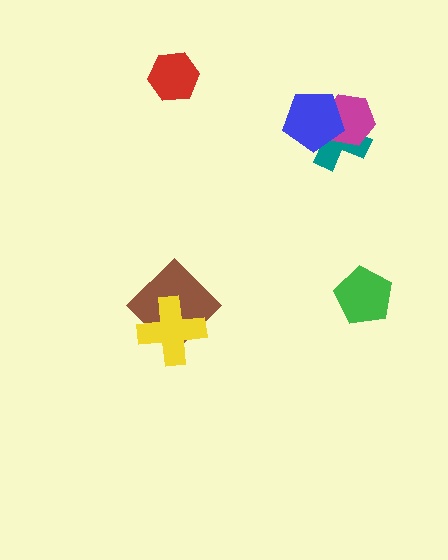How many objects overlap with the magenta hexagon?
2 objects overlap with the magenta hexagon.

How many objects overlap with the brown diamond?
1 object overlaps with the brown diamond.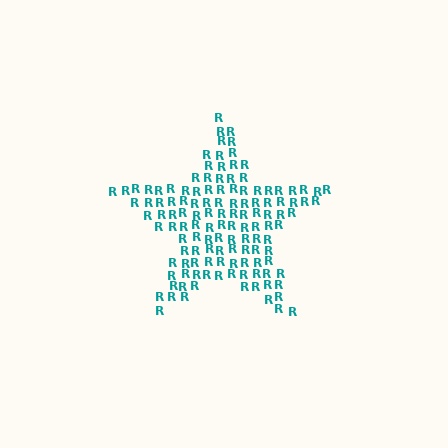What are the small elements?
The small elements are letter R's.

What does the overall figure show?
The overall figure shows a star.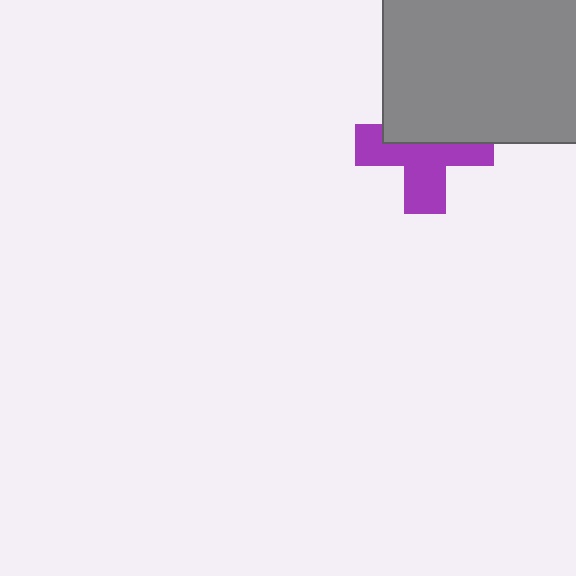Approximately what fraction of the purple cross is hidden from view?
Roughly 43% of the purple cross is hidden behind the gray rectangle.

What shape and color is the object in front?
The object in front is a gray rectangle.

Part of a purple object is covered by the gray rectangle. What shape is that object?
It is a cross.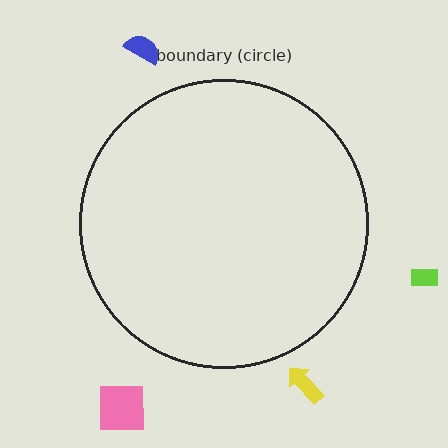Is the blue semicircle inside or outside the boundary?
Outside.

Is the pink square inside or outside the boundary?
Outside.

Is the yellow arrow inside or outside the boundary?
Outside.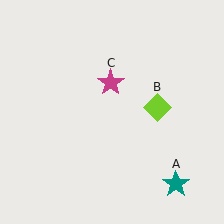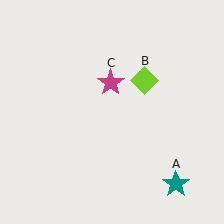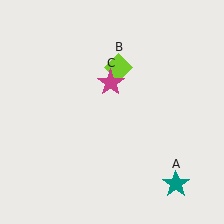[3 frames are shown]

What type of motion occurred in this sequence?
The lime diamond (object B) rotated counterclockwise around the center of the scene.